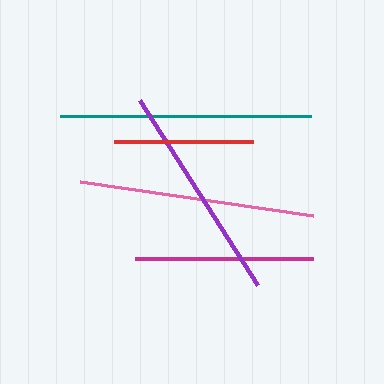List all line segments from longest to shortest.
From longest to shortest: teal, pink, purple, magenta, red.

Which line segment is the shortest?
The red line is the shortest at approximately 139 pixels.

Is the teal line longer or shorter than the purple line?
The teal line is longer than the purple line.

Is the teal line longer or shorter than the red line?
The teal line is longer than the red line.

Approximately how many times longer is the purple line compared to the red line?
The purple line is approximately 1.6 times the length of the red line.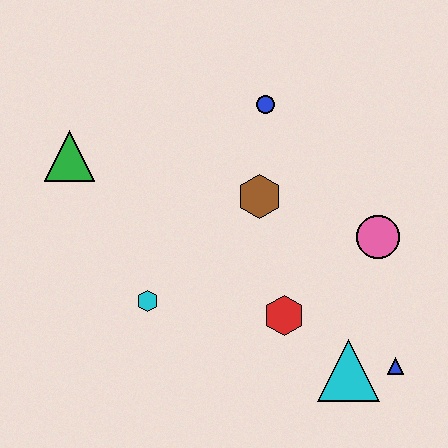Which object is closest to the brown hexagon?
The blue circle is closest to the brown hexagon.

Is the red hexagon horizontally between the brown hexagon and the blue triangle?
Yes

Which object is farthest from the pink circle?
The green triangle is farthest from the pink circle.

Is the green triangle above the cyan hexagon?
Yes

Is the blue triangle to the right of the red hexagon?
Yes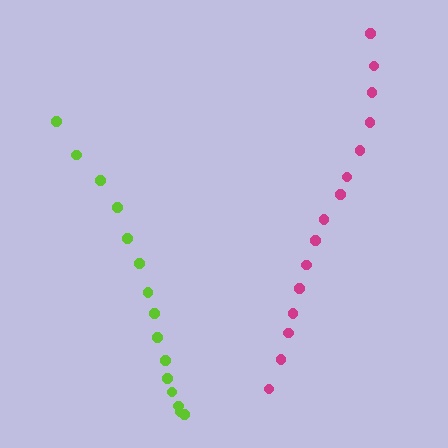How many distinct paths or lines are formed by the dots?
There are 2 distinct paths.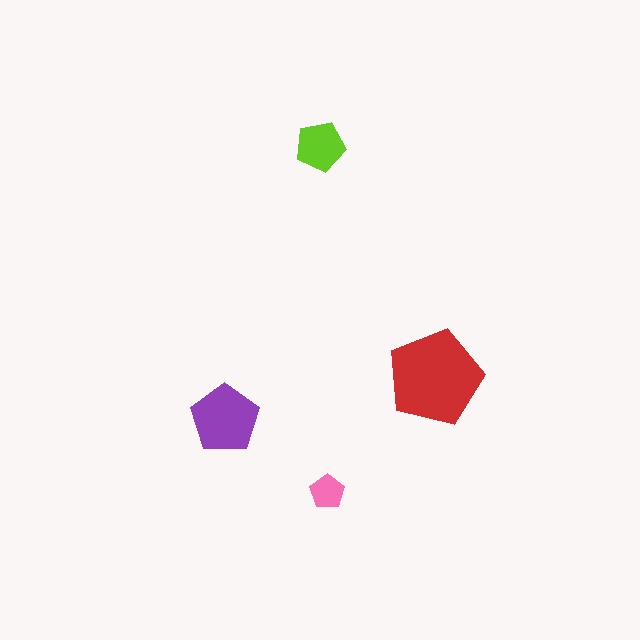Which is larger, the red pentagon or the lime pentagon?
The red one.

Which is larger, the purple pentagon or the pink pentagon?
The purple one.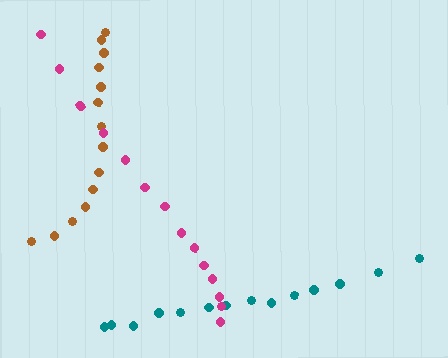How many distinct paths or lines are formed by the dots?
There are 3 distinct paths.